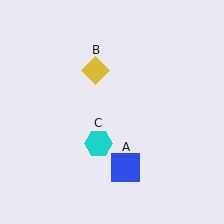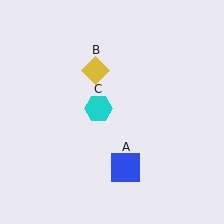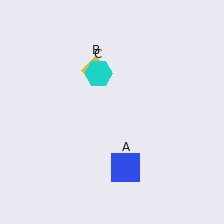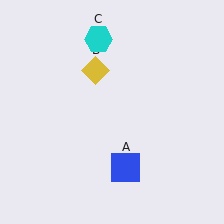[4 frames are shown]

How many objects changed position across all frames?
1 object changed position: cyan hexagon (object C).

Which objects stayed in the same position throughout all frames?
Blue square (object A) and yellow diamond (object B) remained stationary.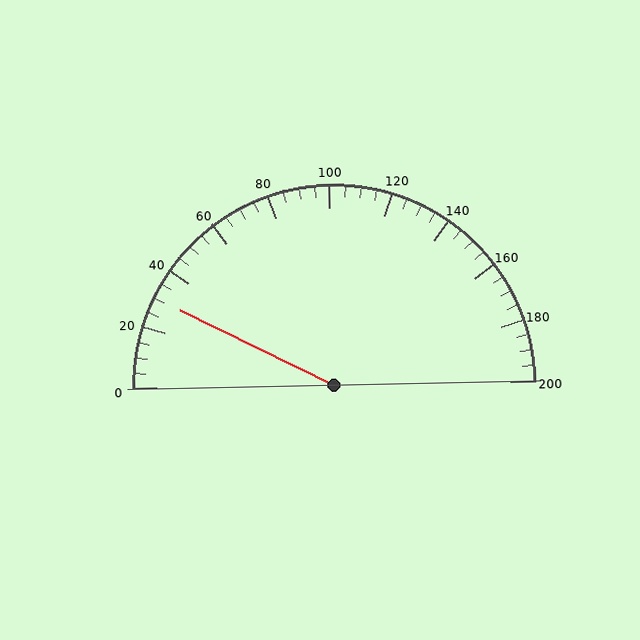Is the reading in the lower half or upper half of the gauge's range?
The reading is in the lower half of the range (0 to 200).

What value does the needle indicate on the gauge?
The needle indicates approximately 30.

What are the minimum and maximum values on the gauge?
The gauge ranges from 0 to 200.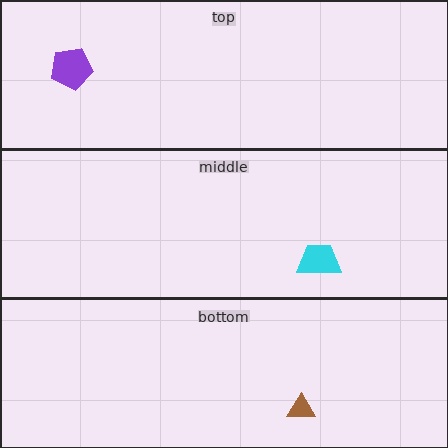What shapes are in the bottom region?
The brown triangle.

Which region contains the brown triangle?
The bottom region.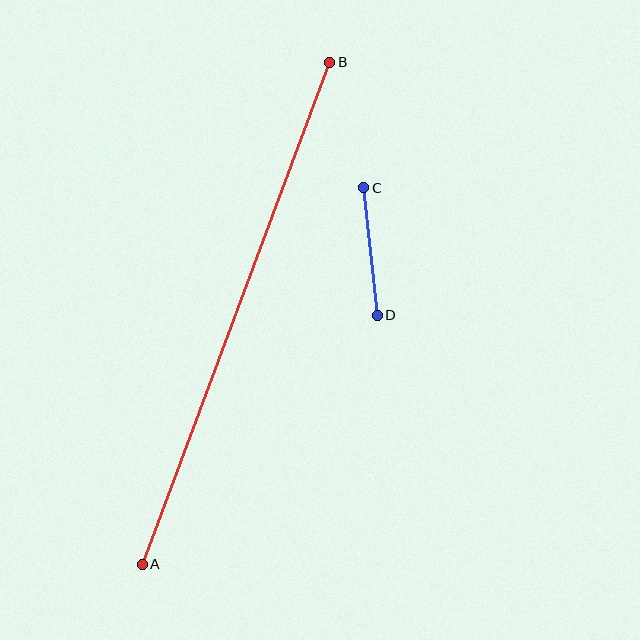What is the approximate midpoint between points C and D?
The midpoint is at approximately (371, 252) pixels.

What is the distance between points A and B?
The distance is approximately 536 pixels.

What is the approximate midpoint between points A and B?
The midpoint is at approximately (236, 313) pixels.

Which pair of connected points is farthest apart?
Points A and B are farthest apart.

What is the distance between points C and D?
The distance is approximately 128 pixels.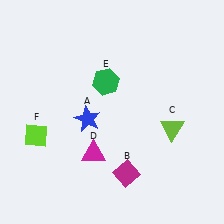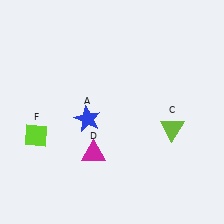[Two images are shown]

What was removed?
The magenta diamond (B), the green hexagon (E) were removed in Image 2.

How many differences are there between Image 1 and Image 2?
There are 2 differences between the two images.